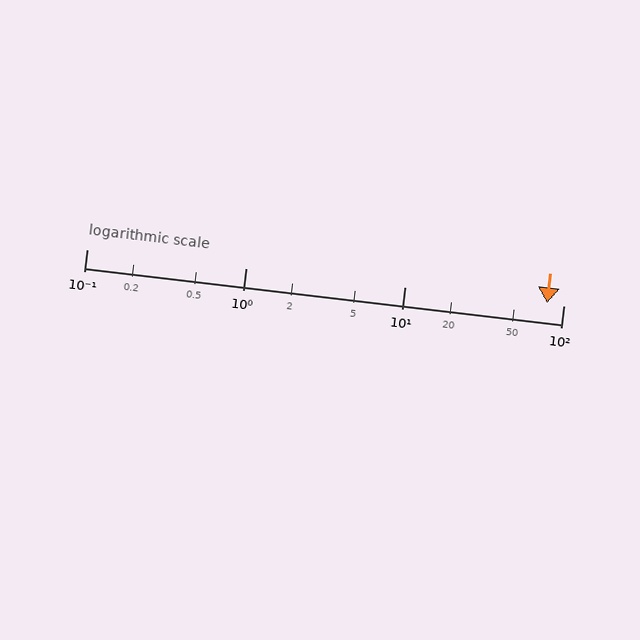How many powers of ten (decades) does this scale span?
The scale spans 3 decades, from 0.1 to 100.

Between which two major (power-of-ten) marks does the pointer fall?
The pointer is between 10 and 100.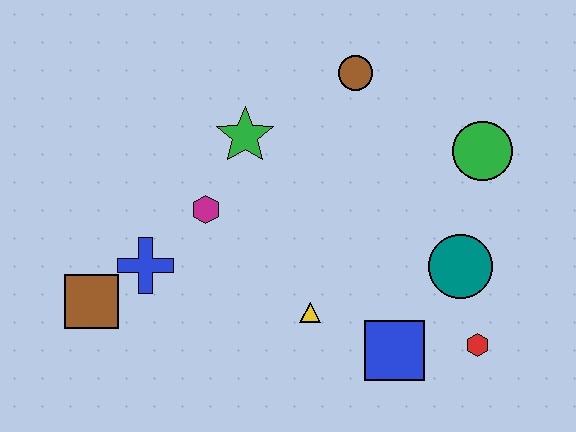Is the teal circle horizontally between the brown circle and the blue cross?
No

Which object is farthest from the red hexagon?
The brown square is farthest from the red hexagon.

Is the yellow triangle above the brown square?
No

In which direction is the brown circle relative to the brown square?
The brown circle is to the right of the brown square.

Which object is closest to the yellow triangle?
The blue square is closest to the yellow triangle.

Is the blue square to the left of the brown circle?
No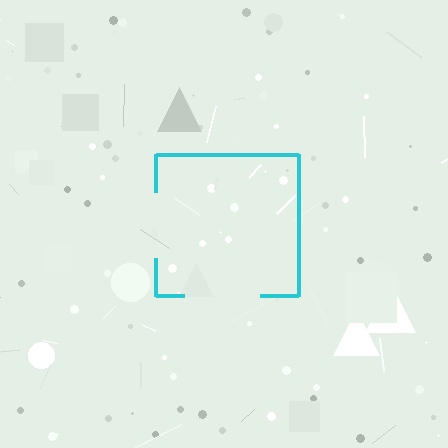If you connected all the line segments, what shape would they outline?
They would outline a square.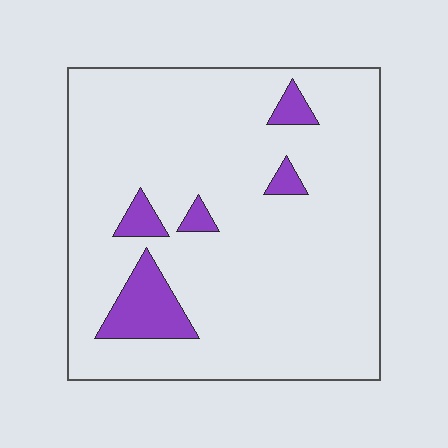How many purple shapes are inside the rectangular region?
5.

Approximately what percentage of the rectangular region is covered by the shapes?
Approximately 10%.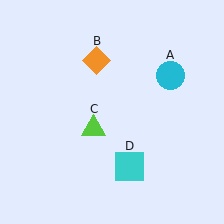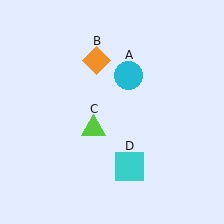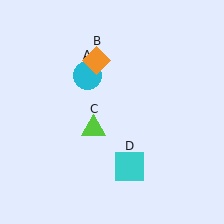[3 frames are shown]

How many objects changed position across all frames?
1 object changed position: cyan circle (object A).